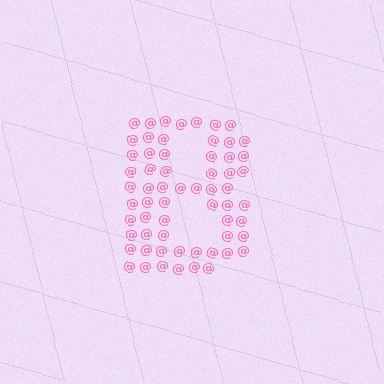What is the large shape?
The large shape is the letter B.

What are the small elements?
The small elements are at signs.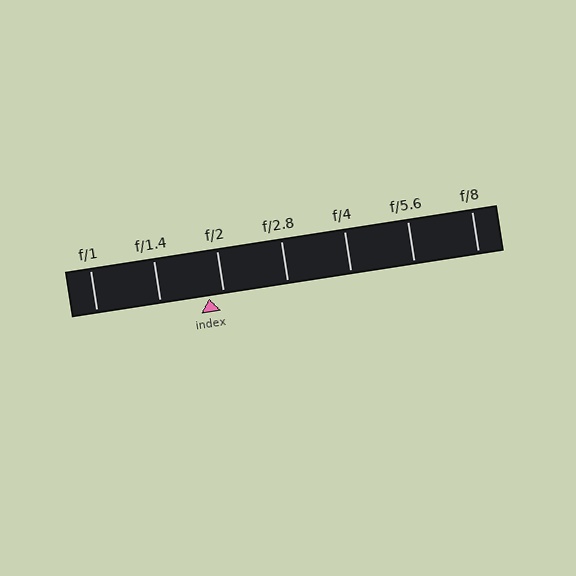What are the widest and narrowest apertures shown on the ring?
The widest aperture shown is f/1 and the narrowest is f/8.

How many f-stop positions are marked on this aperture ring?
There are 7 f-stop positions marked.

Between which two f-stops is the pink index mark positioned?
The index mark is between f/1.4 and f/2.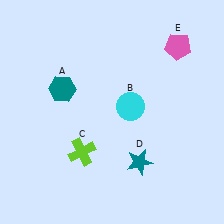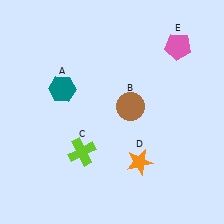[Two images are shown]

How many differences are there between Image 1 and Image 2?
There are 2 differences between the two images.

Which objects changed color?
B changed from cyan to brown. D changed from teal to orange.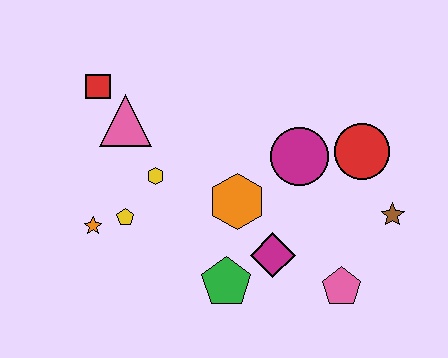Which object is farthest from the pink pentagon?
The red square is farthest from the pink pentagon.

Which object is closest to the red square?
The pink triangle is closest to the red square.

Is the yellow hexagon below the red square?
Yes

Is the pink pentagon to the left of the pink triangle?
No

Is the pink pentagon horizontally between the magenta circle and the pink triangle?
No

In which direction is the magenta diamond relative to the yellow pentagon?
The magenta diamond is to the right of the yellow pentagon.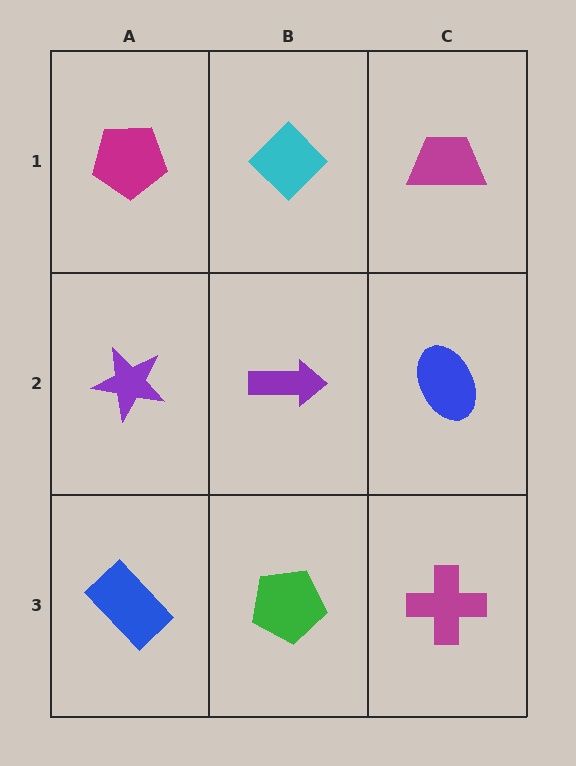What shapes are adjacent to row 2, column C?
A magenta trapezoid (row 1, column C), a magenta cross (row 3, column C), a purple arrow (row 2, column B).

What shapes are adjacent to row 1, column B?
A purple arrow (row 2, column B), a magenta pentagon (row 1, column A), a magenta trapezoid (row 1, column C).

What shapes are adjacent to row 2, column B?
A cyan diamond (row 1, column B), a green pentagon (row 3, column B), a purple star (row 2, column A), a blue ellipse (row 2, column C).